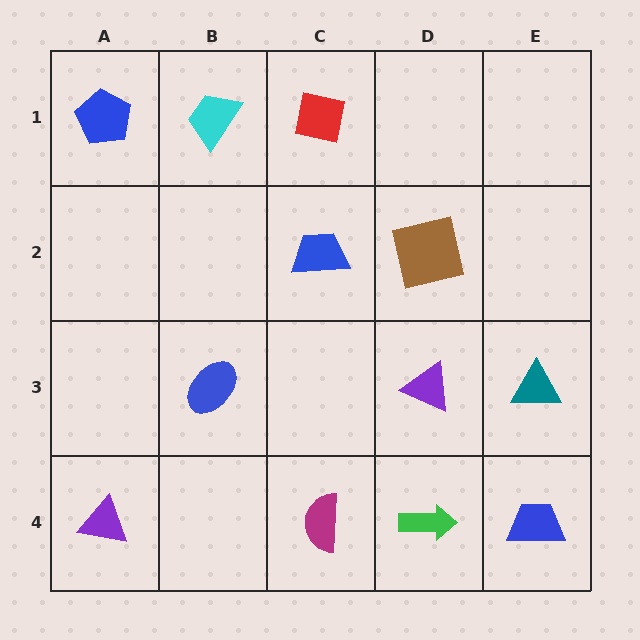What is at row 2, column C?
A blue trapezoid.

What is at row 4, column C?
A magenta semicircle.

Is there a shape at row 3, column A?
No, that cell is empty.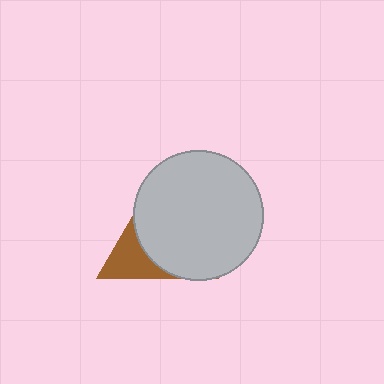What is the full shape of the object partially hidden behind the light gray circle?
The partially hidden object is a brown triangle.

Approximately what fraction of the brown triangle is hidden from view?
Roughly 69% of the brown triangle is hidden behind the light gray circle.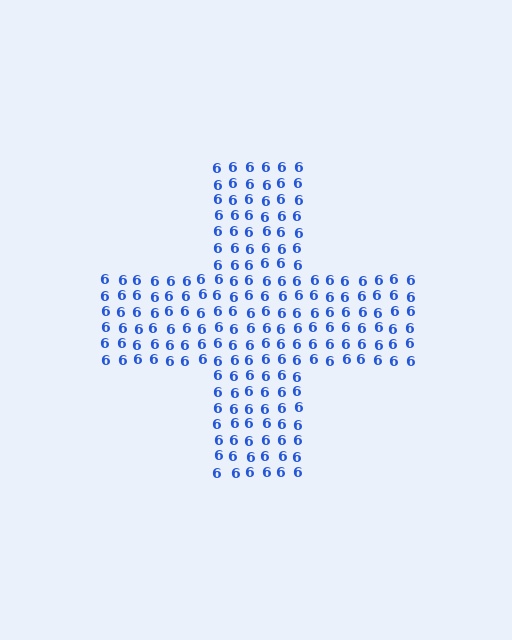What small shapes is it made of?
It is made of small digit 6's.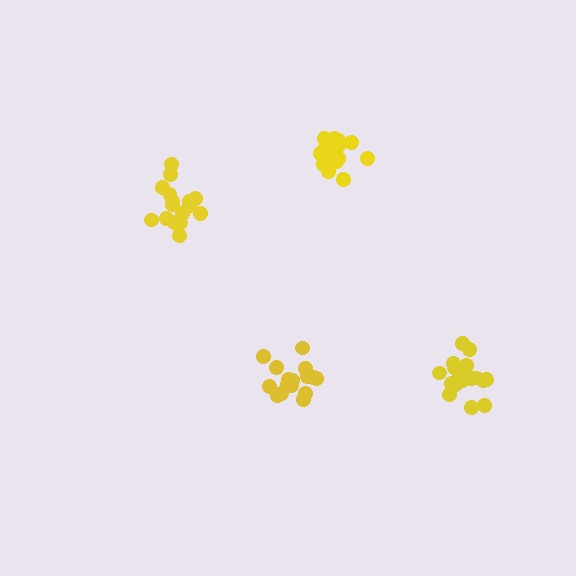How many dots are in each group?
Group 1: 16 dots, Group 2: 16 dots, Group 3: 19 dots, Group 4: 17 dots (68 total).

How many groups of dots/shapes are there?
There are 4 groups.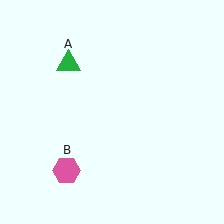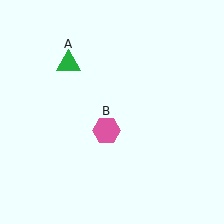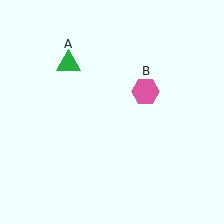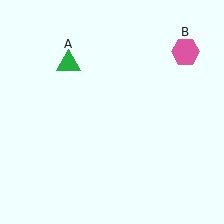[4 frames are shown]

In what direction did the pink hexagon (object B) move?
The pink hexagon (object B) moved up and to the right.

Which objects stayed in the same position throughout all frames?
Green triangle (object A) remained stationary.